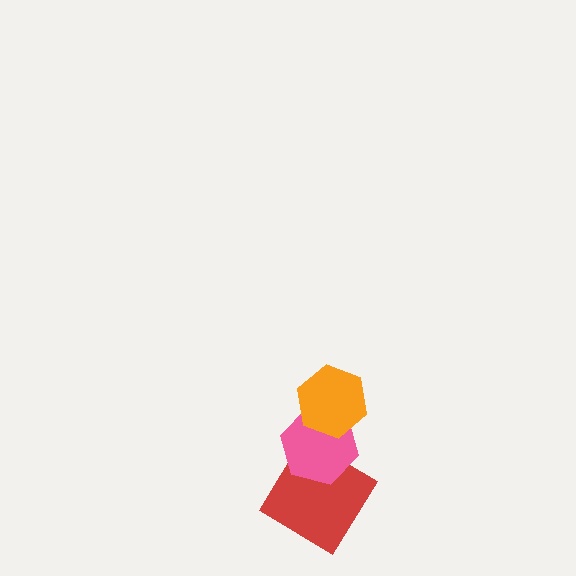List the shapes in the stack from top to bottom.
From top to bottom: the orange hexagon, the pink hexagon, the red diamond.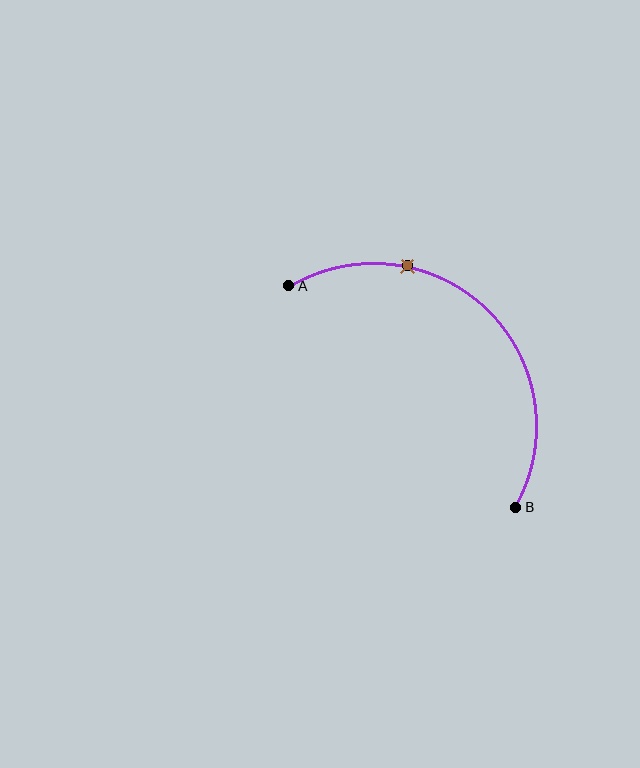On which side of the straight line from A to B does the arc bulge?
The arc bulges above and to the right of the straight line connecting A and B.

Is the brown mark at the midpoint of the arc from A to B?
No. The brown mark lies on the arc but is closer to endpoint A. The arc midpoint would be at the point on the curve equidistant along the arc from both A and B.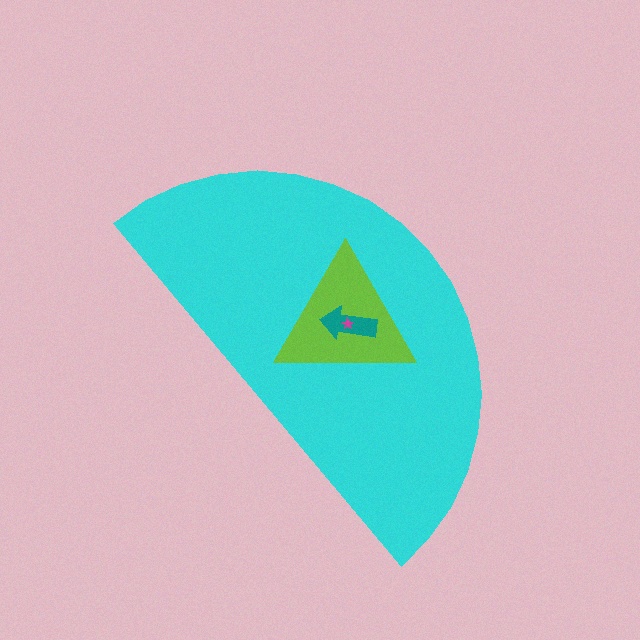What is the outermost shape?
The cyan semicircle.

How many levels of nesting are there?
4.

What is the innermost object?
The magenta star.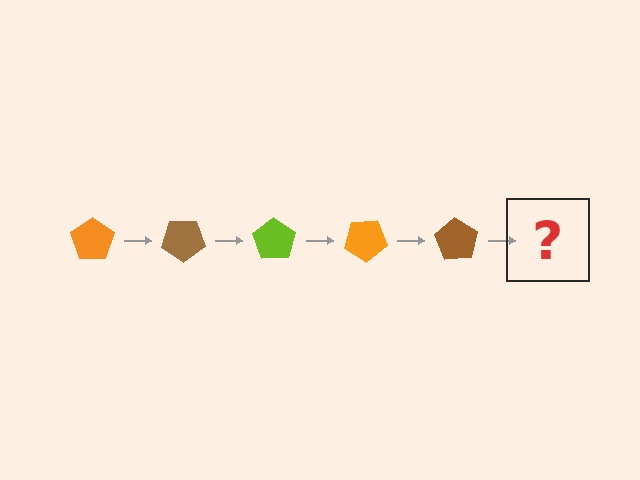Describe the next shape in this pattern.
It should be a lime pentagon, rotated 175 degrees from the start.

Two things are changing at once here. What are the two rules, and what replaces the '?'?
The two rules are that it rotates 35 degrees each step and the color cycles through orange, brown, and lime. The '?' should be a lime pentagon, rotated 175 degrees from the start.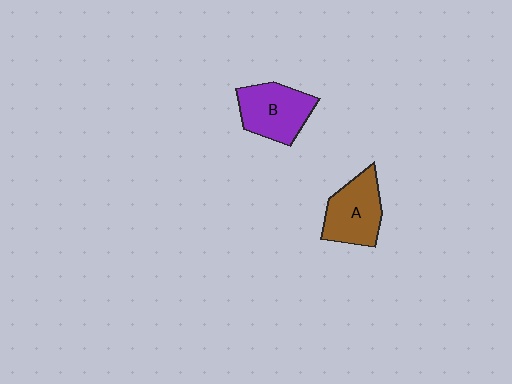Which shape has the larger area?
Shape B (purple).